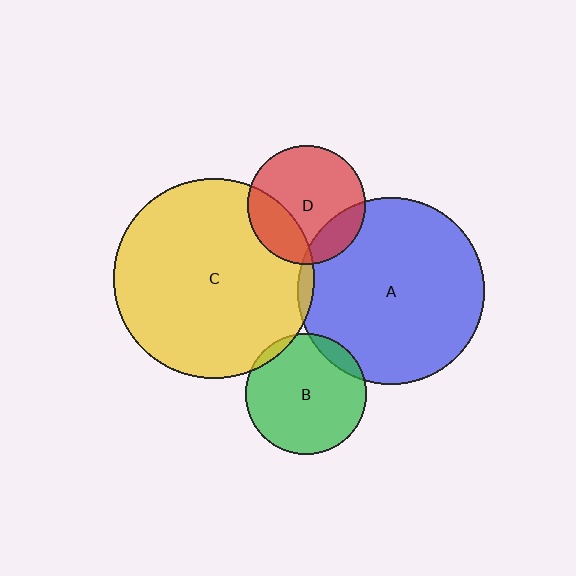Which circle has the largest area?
Circle C (yellow).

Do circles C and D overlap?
Yes.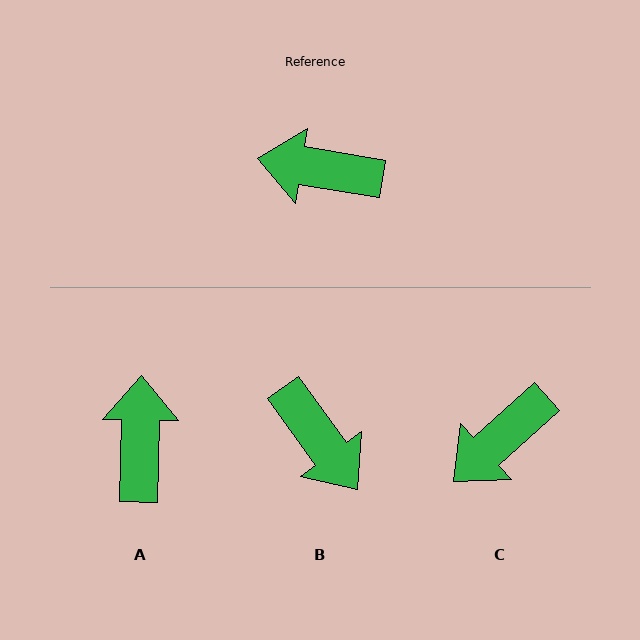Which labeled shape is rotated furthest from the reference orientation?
B, about 136 degrees away.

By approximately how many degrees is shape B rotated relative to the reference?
Approximately 136 degrees counter-clockwise.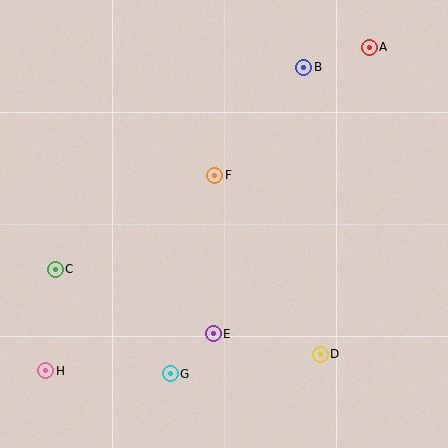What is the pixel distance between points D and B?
The distance between D and B is 288 pixels.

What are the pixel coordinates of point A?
Point A is at (369, 47).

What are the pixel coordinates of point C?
Point C is at (55, 269).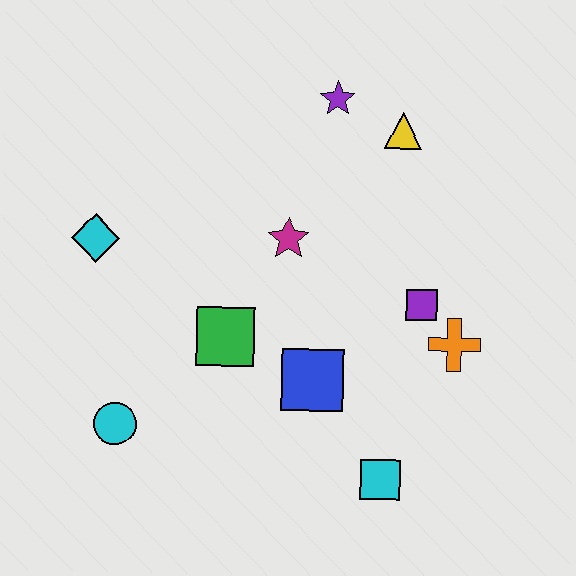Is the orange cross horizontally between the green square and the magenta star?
No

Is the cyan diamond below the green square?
No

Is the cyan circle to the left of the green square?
Yes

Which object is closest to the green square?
The blue square is closest to the green square.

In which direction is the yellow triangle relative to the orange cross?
The yellow triangle is above the orange cross.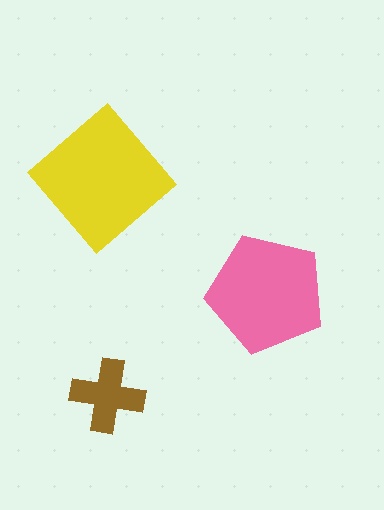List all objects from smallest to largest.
The brown cross, the pink pentagon, the yellow diamond.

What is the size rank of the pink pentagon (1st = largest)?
2nd.